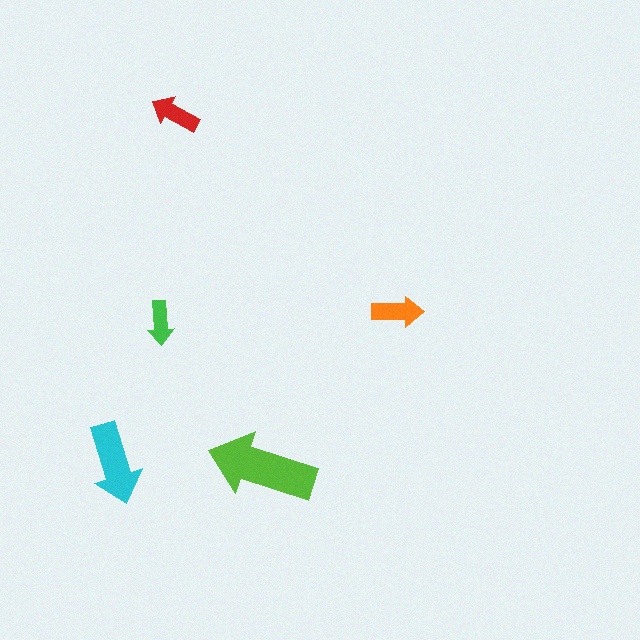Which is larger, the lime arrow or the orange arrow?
The lime one.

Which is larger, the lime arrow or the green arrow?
The lime one.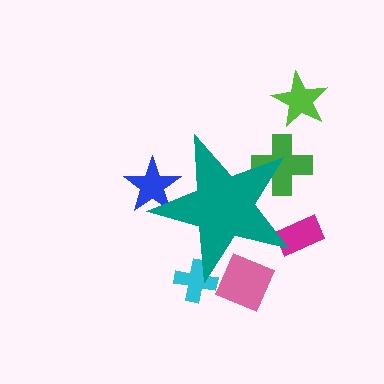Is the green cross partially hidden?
Yes, the green cross is partially hidden behind the teal star.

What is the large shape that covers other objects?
A teal star.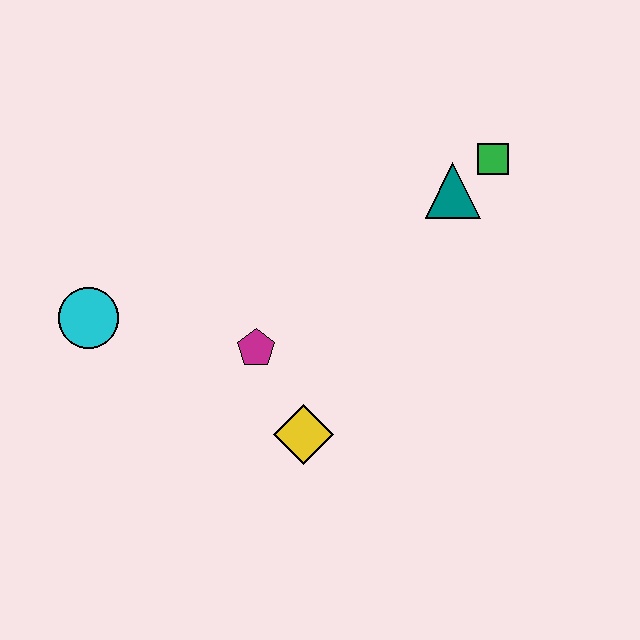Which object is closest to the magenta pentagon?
The yellow diamond is closest to the magenta pentagon.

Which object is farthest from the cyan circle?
The green square is farthest from the cyan circle.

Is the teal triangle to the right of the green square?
No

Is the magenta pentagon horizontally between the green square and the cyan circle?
Yes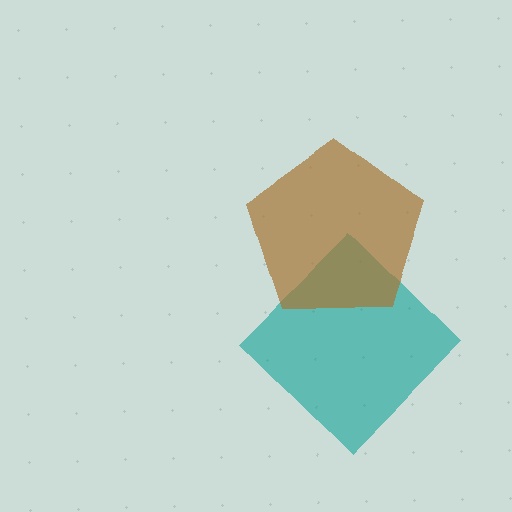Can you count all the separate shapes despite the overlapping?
Yes, there are 2 separate shapes.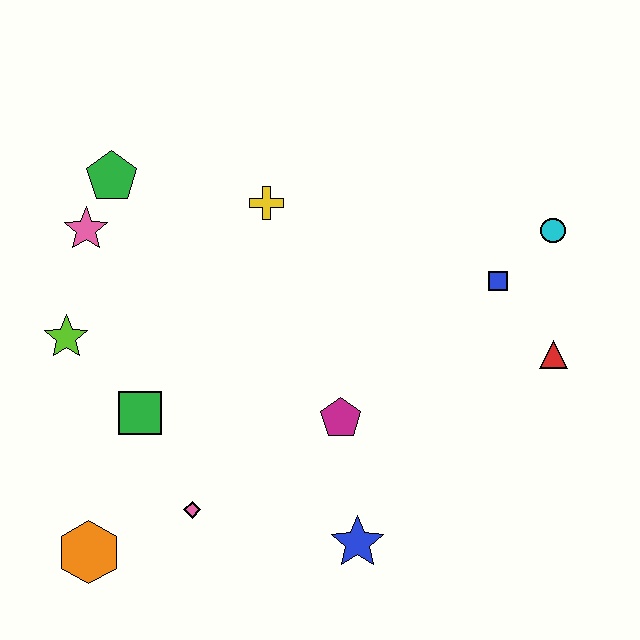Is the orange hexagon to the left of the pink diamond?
Yes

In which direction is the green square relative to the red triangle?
The green square is to the left of the red triangle.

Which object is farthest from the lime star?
The cyan circle is farthest from the lime star.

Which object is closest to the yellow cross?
The green pentagon is closest to the yellow cross.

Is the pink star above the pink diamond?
Yes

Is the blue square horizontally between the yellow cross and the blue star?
No